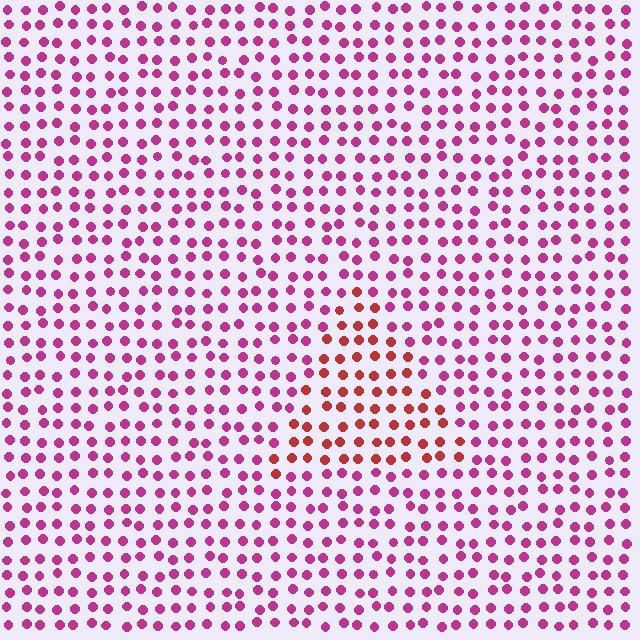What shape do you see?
I see a triangle.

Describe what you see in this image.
The image is filled with small magenta elements in a uniform arrangement. A triangle-shaped region is visible where the elements are tinted to a slightly different hue, forming a subtle color boundary.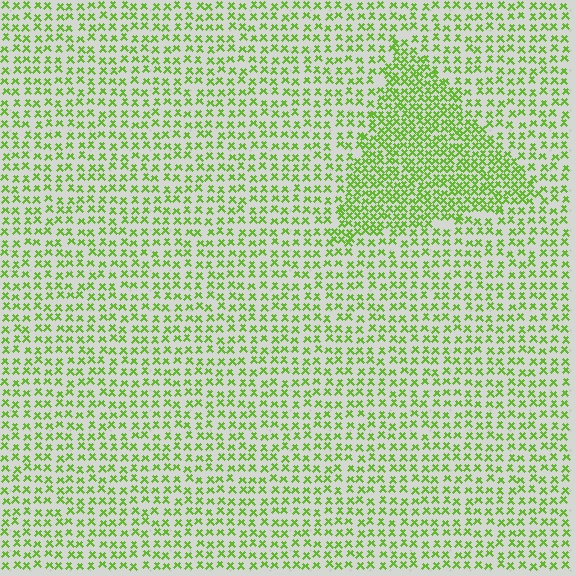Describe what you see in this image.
The image contains small lime elements arranged at two different densities. A triangle-shaped region is visible where the elements are more densely packed than the surrounding area.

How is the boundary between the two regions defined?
The boundary is defined by a change in element density (approximately 1.9x ratio). All elements are the same color, size, and shape.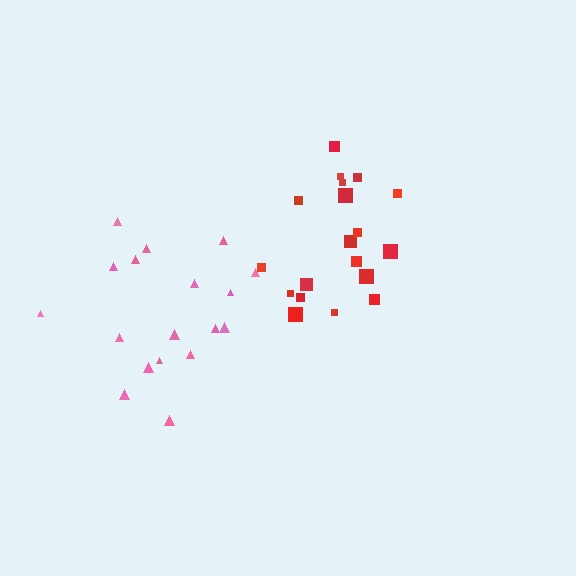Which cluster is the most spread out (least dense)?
Pink.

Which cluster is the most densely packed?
Red.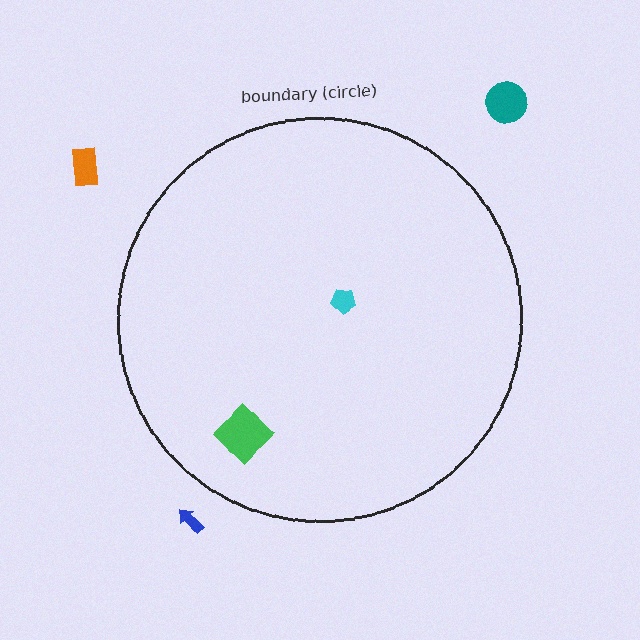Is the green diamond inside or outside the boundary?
Inside.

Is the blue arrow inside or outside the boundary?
Outside.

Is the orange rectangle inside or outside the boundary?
Outside.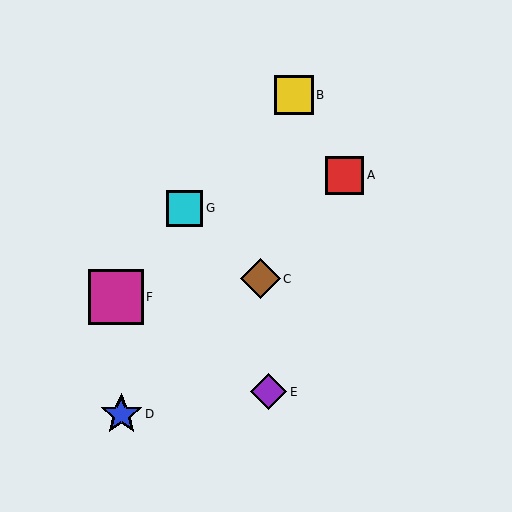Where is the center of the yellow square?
The center of the yellow square is at (294, 95).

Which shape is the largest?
The magenta square (labeled F) is the largest.